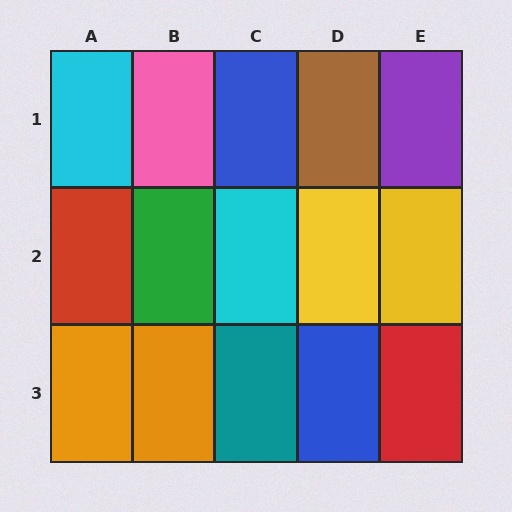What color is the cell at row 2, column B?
Green.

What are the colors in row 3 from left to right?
Orange, orange, teal, blue, red.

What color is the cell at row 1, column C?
Blue.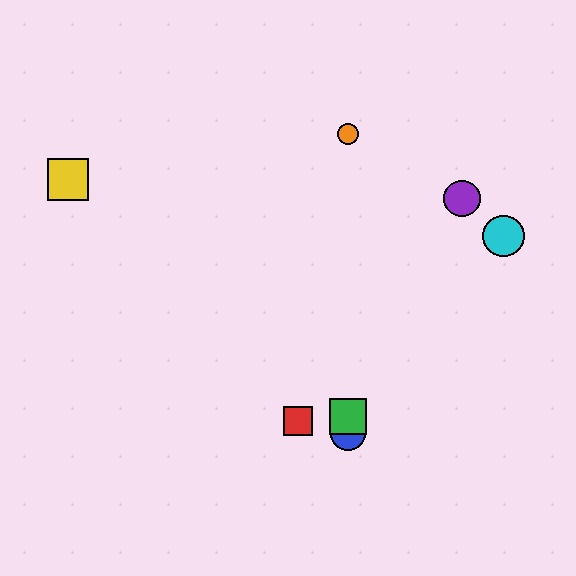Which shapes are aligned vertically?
The blue circle, the green square, the orange circle are aligned vertically.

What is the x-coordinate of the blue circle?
The blue circle is at x≈348.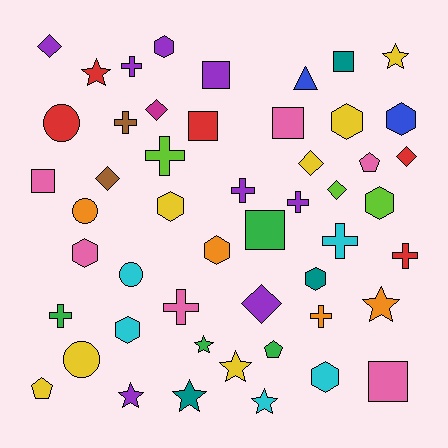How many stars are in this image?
There are 8 stars.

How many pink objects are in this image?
There are 6 pink objects.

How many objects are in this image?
There are 50 objects.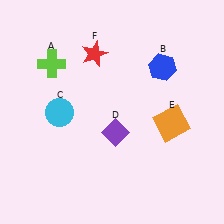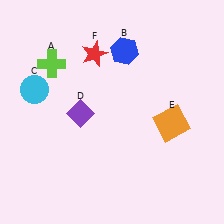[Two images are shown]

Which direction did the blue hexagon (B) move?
The blue hexagon (B) moved left.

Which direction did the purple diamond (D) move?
The purple diamond (D) moved left.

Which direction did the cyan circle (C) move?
The cyan circle (C) moved left.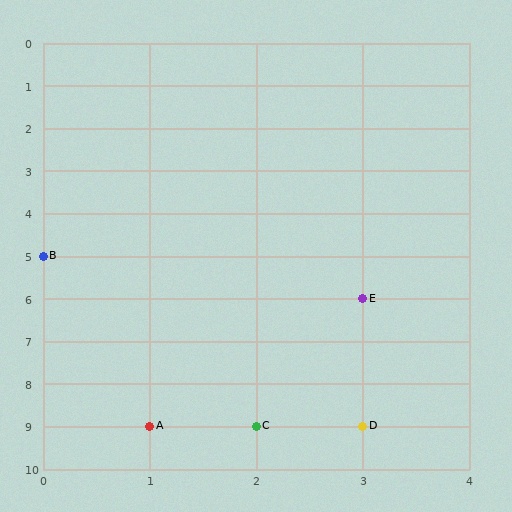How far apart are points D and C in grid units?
Points D and C are 1 column apart.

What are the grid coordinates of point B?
Point B is at grid coordinates (0, 5).